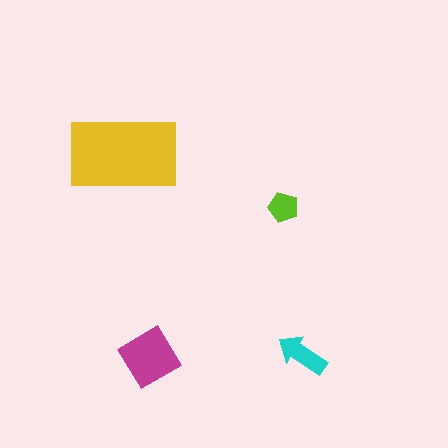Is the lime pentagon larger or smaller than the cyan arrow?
Smaller.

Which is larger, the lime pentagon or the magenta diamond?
The magenta diamond.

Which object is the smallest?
The lime pentagon.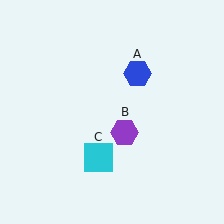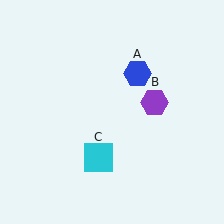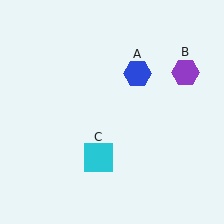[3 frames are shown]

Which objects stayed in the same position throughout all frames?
Blue hexagon (object A) and cyan square (object C) remained stationary.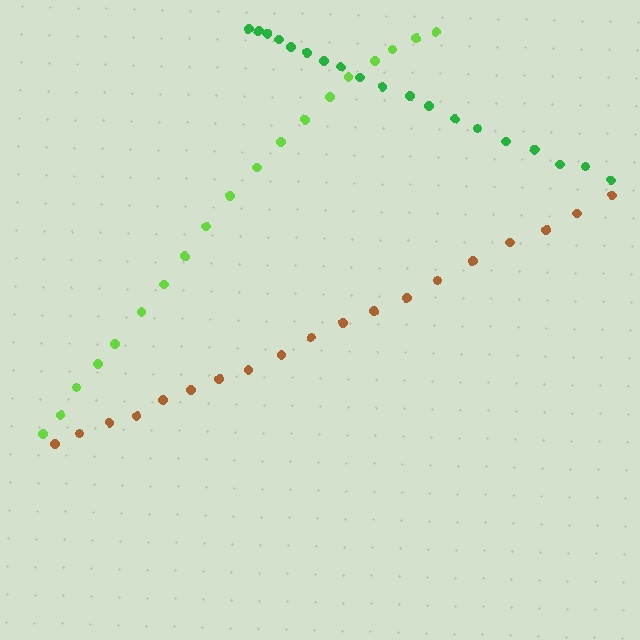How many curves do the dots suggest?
There are 3 distinct paths.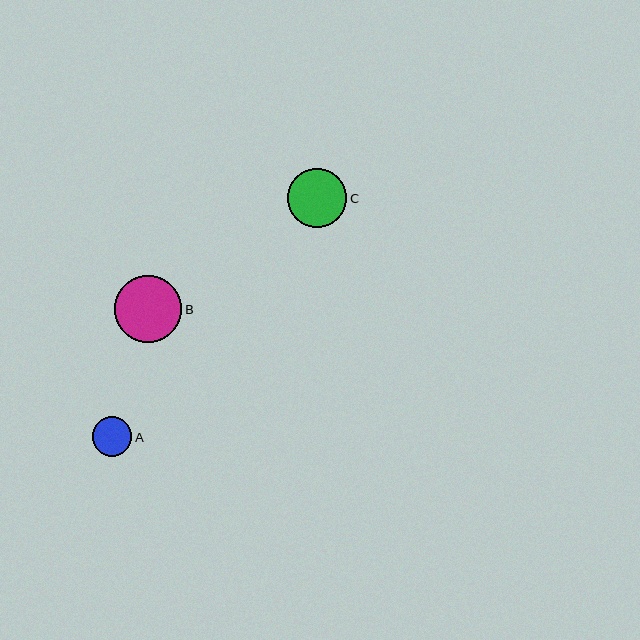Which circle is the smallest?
Circle A is the smallest with a size of approximately 40 pixels.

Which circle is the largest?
Circle B is the largest with a size of approximately 67 pixels.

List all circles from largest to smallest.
From largest to smallest: B, C, A.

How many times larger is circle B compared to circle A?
Circle B is approximately 1.7 times the size of circle A.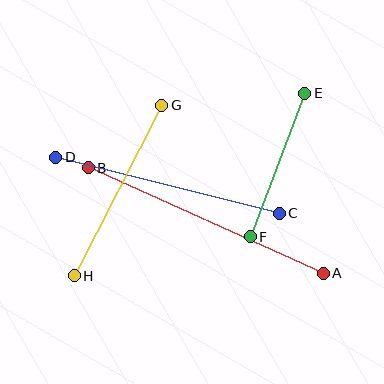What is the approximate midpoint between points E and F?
The midpoint is at approximately (277, 165) pixels.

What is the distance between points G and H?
The distance is approximately 192 pixels.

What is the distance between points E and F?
The distance is approximately 154 pixels.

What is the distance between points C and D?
The distance is approximately 230 pixels.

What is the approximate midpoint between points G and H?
The midpoint is at approximately (118, 190) pixels.